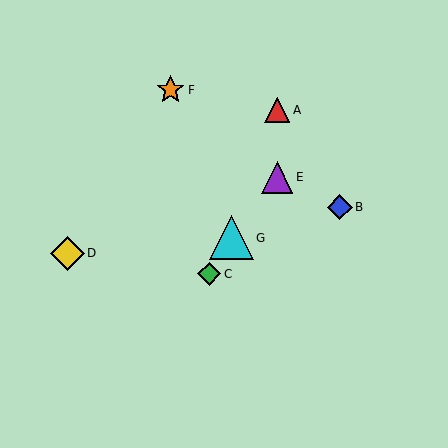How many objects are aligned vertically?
2 objects (A, E) are aligned vertically.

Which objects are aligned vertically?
Objects A, E are aligned vertically.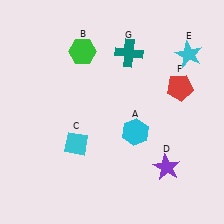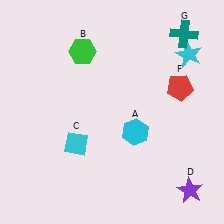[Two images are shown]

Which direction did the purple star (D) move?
The purple star (D) moved right.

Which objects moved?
The objects that moved are: the purple star (D), the teal cross (G).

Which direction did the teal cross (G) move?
The teal cross (G) moved right.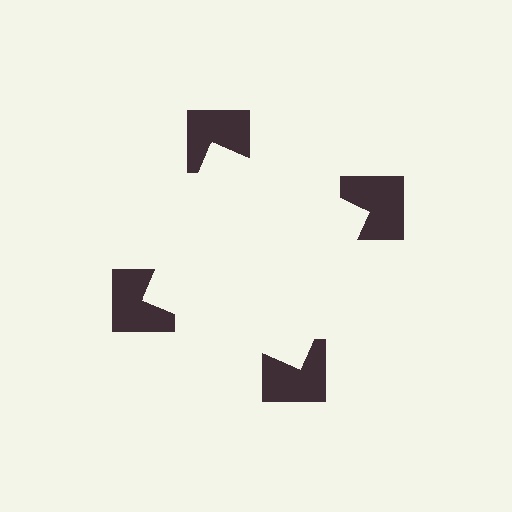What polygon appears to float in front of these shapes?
An illusory square — its edges are inferred from the aligned wedge cuts in the notched squares, not physically drawn.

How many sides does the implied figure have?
4 sides.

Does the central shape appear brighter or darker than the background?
It typically appears slightly brighter than the background, even though no actual brightness change is drawn.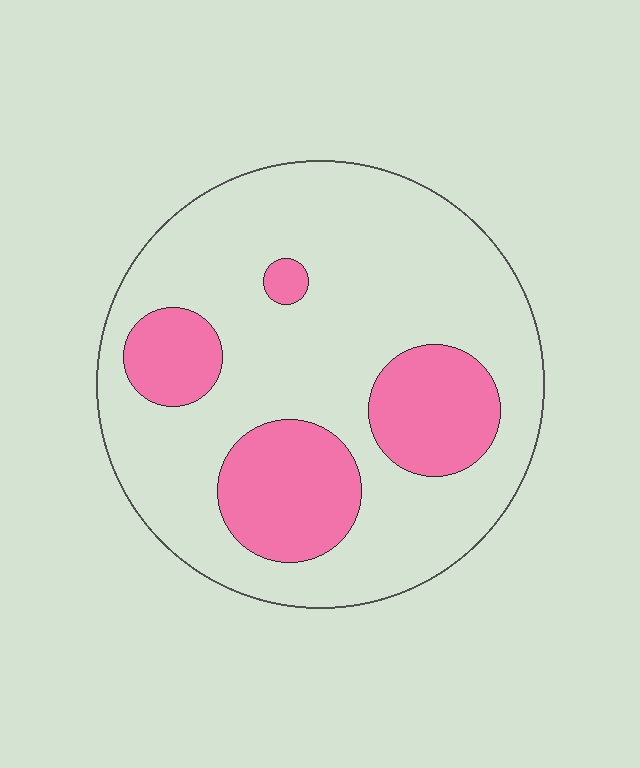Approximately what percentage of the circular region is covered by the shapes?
Approximately 25%.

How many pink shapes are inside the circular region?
4.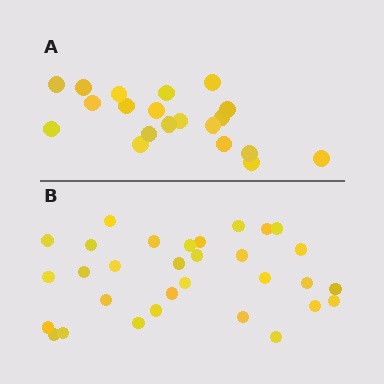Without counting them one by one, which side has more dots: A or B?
Region B (the bottom region) has more dots.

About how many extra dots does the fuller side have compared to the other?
Region B has roughly 12 or so more dots than region A.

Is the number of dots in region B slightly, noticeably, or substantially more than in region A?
Region B has substantially more. The ratio is roughly 1.6 to 1.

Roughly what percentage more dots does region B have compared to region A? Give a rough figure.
About 55% more.